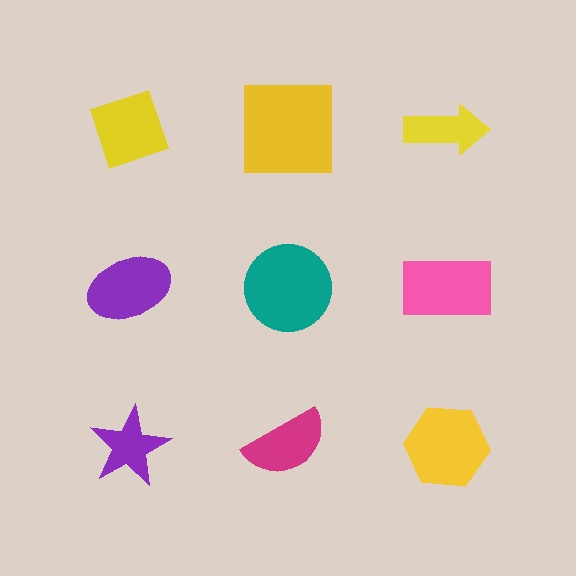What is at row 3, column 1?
A purple star.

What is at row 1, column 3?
A yellow arrow.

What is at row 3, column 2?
A magenta semicircle.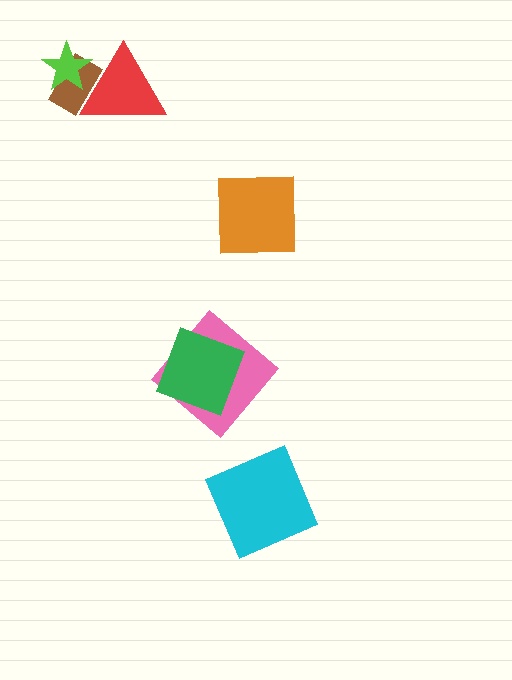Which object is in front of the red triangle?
The lime star is in front of the red triangle.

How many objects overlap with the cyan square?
0 objects overlap with the cyan square.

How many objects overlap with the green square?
1 object overlaps with the green square.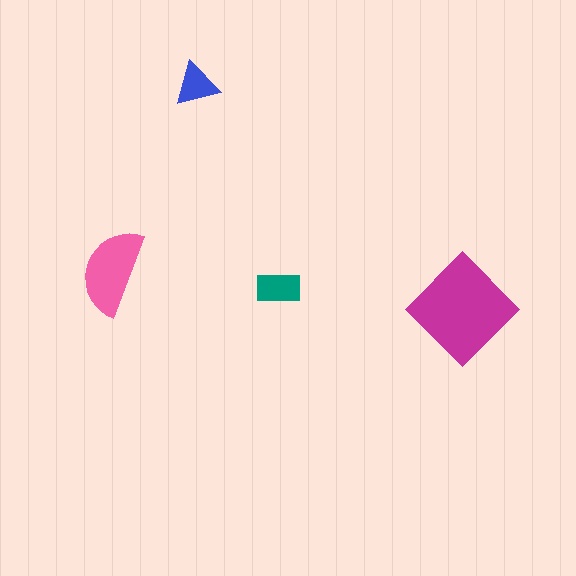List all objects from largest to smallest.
The magenta diamond, the pink semicircle, the teal rectangle, the blue triangle.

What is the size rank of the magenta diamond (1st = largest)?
1st.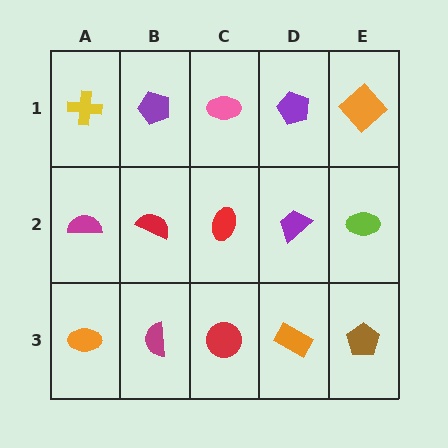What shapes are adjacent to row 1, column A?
A magenta semicircle (row 2, column A), a purple pentagon (row 1, column B).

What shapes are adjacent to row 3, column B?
A red semicircle (row 2, column B), an orange ellipse (row 3, column A), a red circle (row 3, column C).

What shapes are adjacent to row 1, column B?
A red semicircle (row 2, column B), a yellow cross (row 1, column A), a pink ellipse (row 1, column C).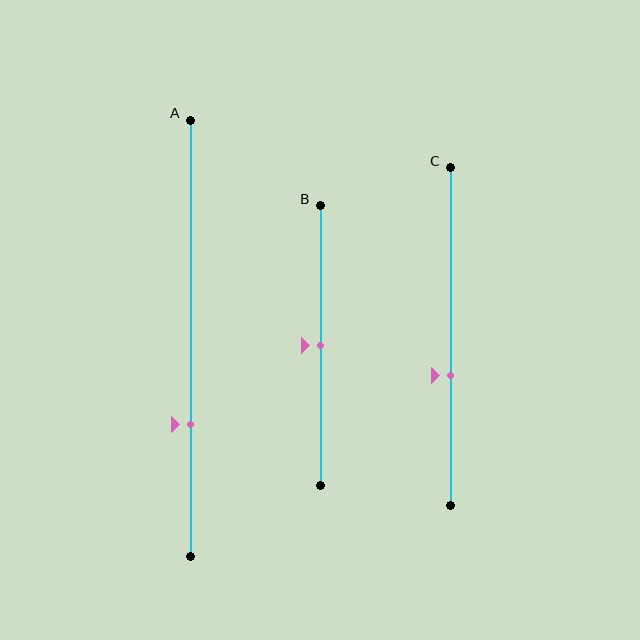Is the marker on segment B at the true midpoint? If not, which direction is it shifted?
Yes, the marker on segment B is at the true midpoint.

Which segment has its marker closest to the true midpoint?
Segment B has its marker closest to the true midpoint.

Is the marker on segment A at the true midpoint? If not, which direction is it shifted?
No, the marker on segment A is shifted downward by about 20% of the segment length.